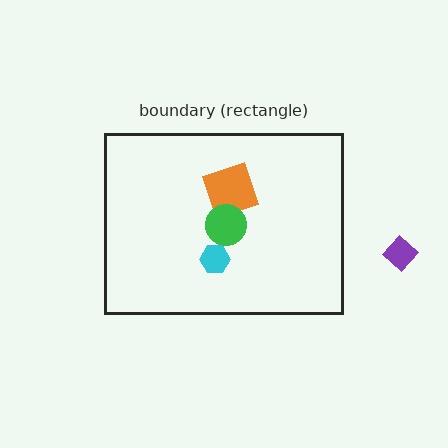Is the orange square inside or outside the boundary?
Inside.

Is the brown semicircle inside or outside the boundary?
Inside.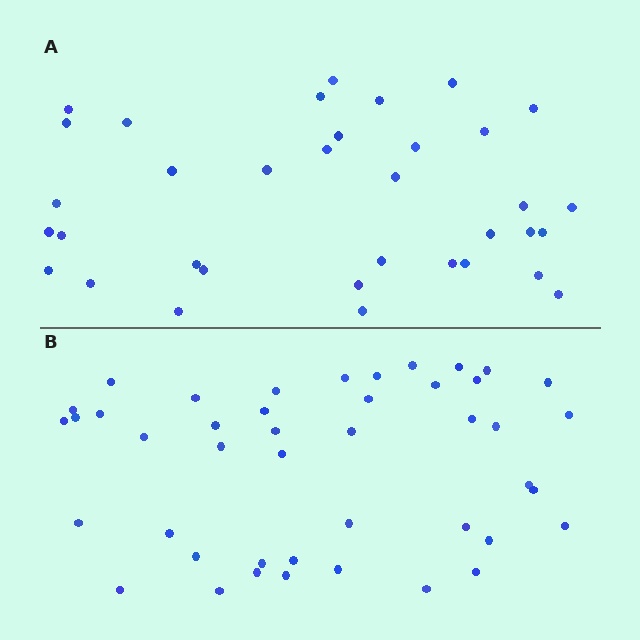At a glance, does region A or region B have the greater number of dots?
Region B (the bottom region) has more dots.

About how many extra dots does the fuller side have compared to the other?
Region B has roughly 8 or so more dots than region A.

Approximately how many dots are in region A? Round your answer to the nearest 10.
About 40 dots. (The exact count is 35, which rounds to 40.)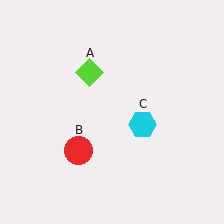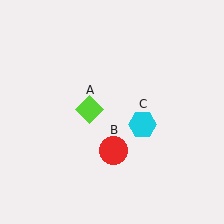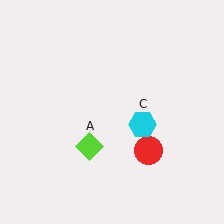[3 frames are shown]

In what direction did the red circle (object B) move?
The red circle (object B) moved right.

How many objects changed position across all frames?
2 objects changed position: lime diamond (object A), red circle (object B).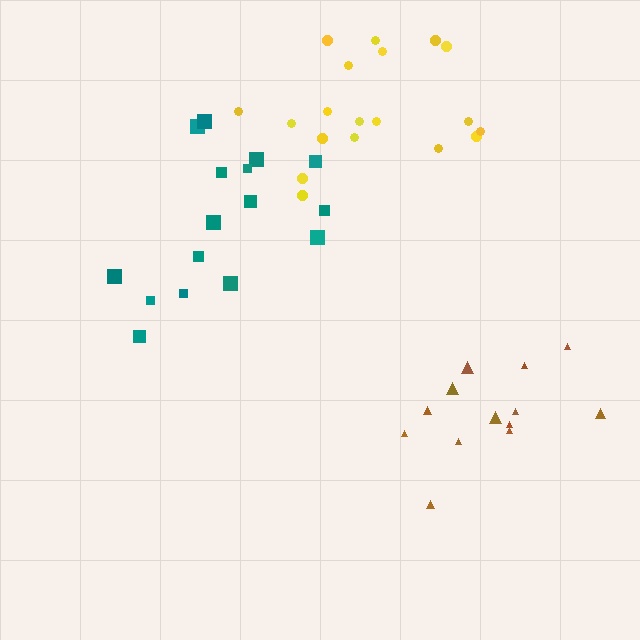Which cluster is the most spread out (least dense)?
Brown.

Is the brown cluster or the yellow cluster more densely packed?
Yellow.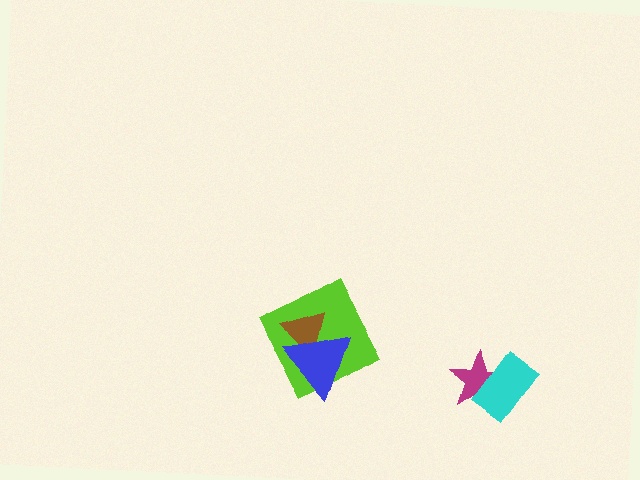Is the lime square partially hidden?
Yes, it is partially covered by another shape.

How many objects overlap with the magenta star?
1 object overlaps with the magenta star.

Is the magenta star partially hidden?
Yes, it is partially covered by another shape.